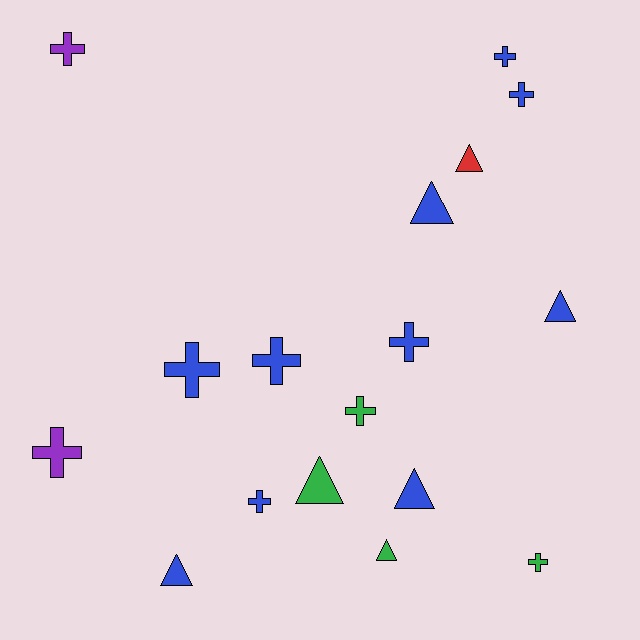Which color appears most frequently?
Blue, with 10 objects.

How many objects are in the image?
There are 17 objects.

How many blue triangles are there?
There are 4 blue triangles.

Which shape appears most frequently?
Cross, with 10 objects.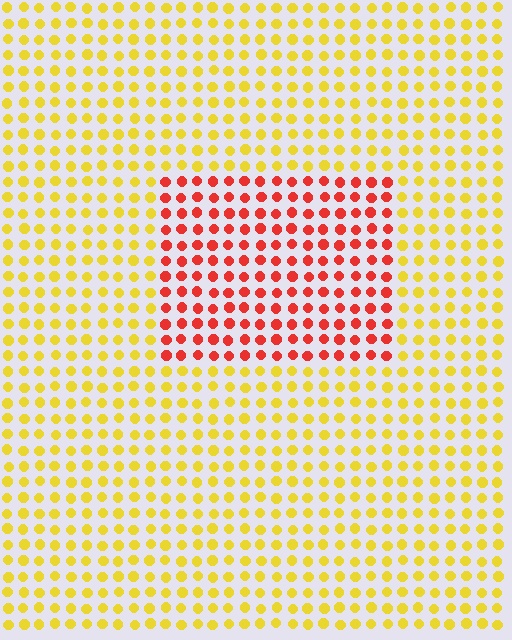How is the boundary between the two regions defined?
The boundary is defined purely by a slight shift in hue (about 53 degrees). Spacing, size, and orientation are identical on both sides.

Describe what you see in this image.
The image is filled with small yellow elements in a uniform arrangement. A rectangle-shaped region is visible where the elements are tinted to a slightly different hue, forming a subtle color boundary.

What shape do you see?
I see a rectangle.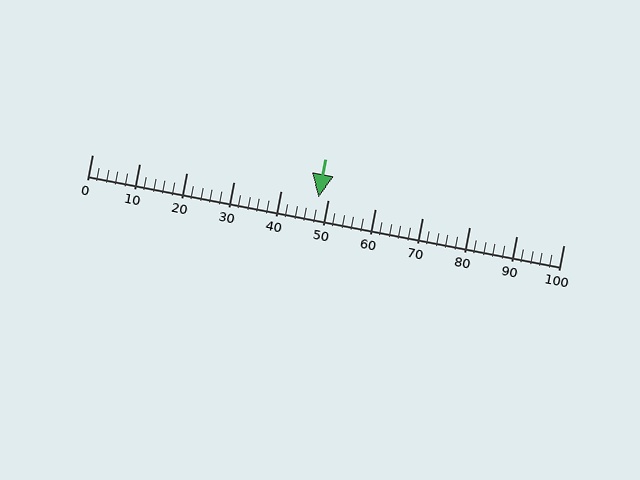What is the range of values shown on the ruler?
The ruler shows values from 0 to 100.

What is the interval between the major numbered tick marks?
The major tick marks are spaced 10 units apart.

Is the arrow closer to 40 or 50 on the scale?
The arrow is closer to 50.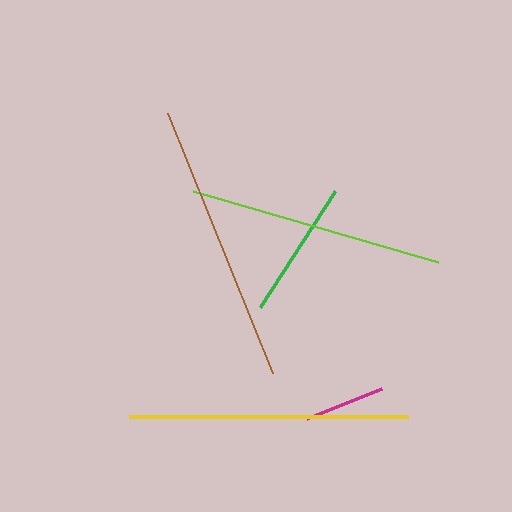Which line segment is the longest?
The brown line is the longest at approximately 280 pixels.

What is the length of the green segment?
The green segment is approximately 138 pixels long.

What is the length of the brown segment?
The brown segment is approximately 280 pixels long.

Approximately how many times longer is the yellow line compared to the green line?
The yellow line is approximately 2.0 times the length of the green line.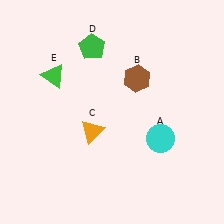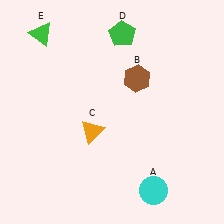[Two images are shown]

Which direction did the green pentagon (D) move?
The green pentagon (D) moved right.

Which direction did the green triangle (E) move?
The green triangle (E) moved up.